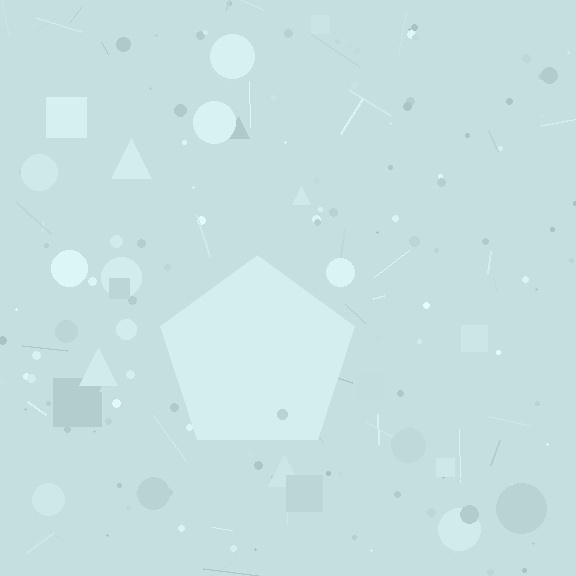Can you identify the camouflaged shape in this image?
The camouflaged shape is a pentagon.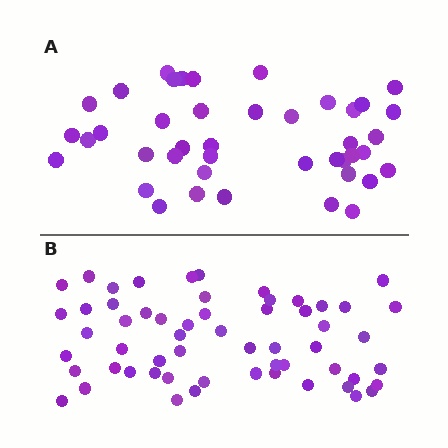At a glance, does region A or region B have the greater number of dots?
Region B (the bottom region) has more dots.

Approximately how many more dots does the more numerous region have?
Region B has approximately 15 more dots than region A.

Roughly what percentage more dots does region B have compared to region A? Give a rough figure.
About 40% more.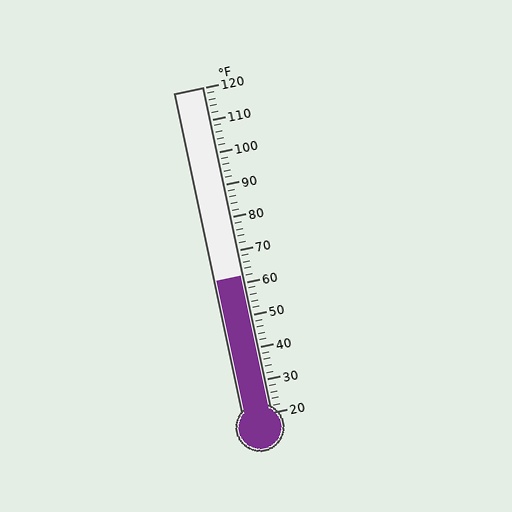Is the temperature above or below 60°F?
The temperature is above 60°F.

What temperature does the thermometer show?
The thermometer shows approximately 62°F.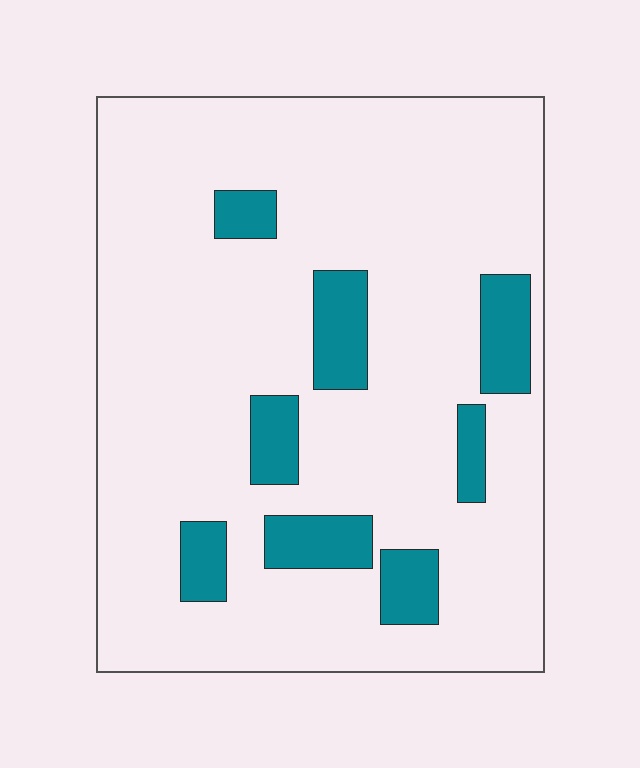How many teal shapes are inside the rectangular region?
8.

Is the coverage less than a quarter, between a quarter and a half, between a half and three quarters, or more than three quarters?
Less than a quarter.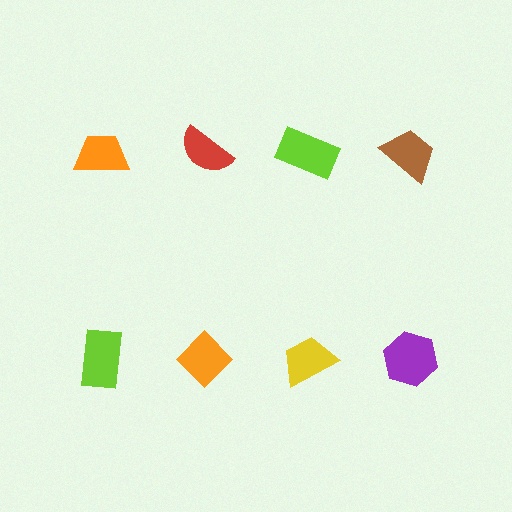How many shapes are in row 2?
4 shapes.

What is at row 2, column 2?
An orange diamond.